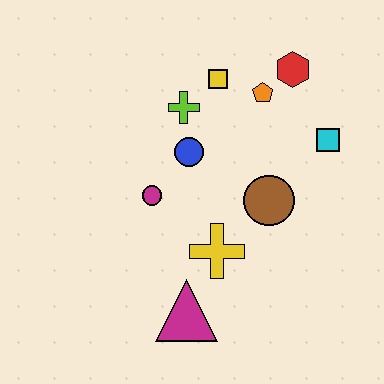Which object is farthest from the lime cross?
The magenta triangle is farthest from the lime cross.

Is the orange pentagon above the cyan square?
Yes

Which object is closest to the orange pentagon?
The red hexagon is closest to the orange pentagon.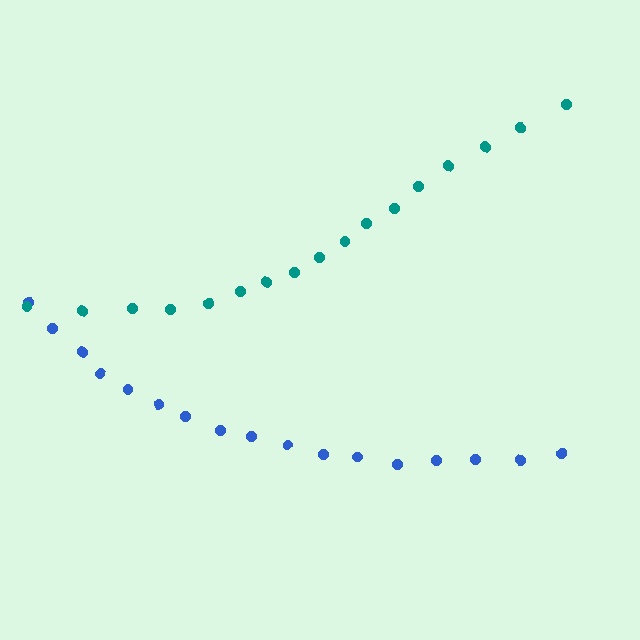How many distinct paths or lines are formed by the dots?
There are 2 distinct paths.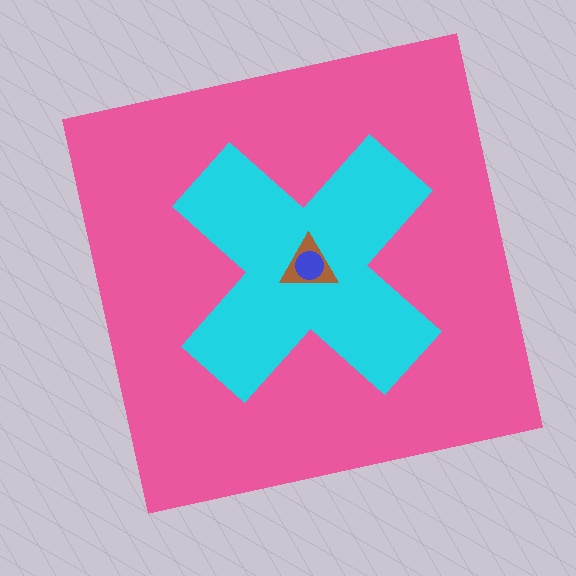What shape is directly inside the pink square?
The cyan cross.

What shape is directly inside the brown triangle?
The blue circle.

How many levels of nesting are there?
4.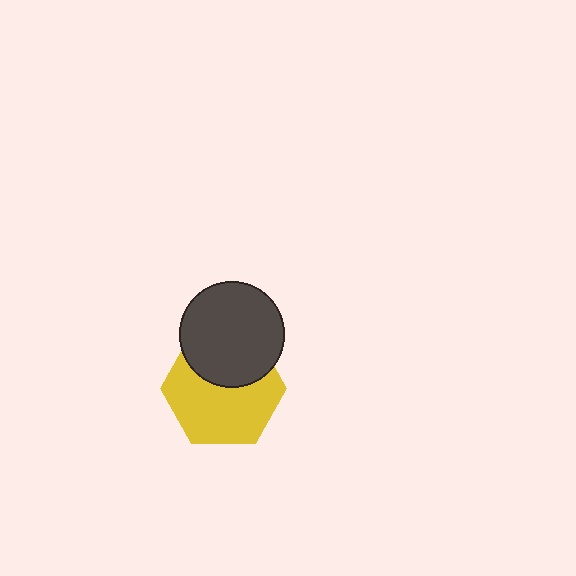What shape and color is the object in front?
The object in front is a dark gray circle.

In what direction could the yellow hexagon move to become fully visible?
The yellow hexagon could move down. That would shift it out from behind the dark gray circle entirely.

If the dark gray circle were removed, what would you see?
You would see the complete yellow hexagon.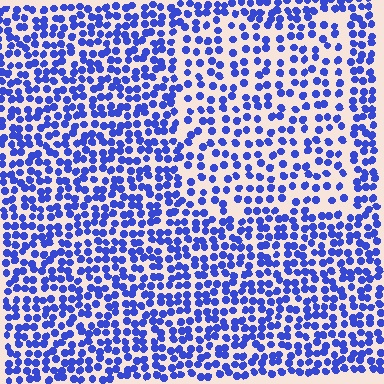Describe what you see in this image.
The image contains small blue elements arranged at two different densities. A rectangle-shaped region is visible where the elements are less densely packed than the surrounding area.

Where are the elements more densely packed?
The elements are more densely packed outside the rectangle boundary.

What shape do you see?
I see a rectangle.